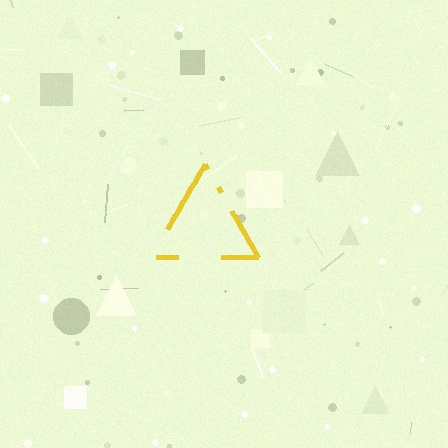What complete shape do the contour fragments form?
The contour fragments form a triangle.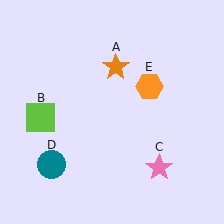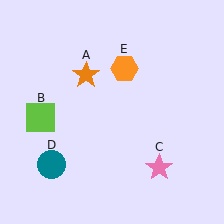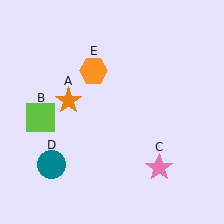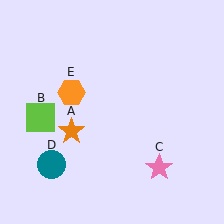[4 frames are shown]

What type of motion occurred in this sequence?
The orange star (object A), orange hexagon (object E) rotated counterclockwise around the center of the scene.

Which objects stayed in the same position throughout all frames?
Lime square (object B) and pink star (object C) and teal circle (object D) remained stationary.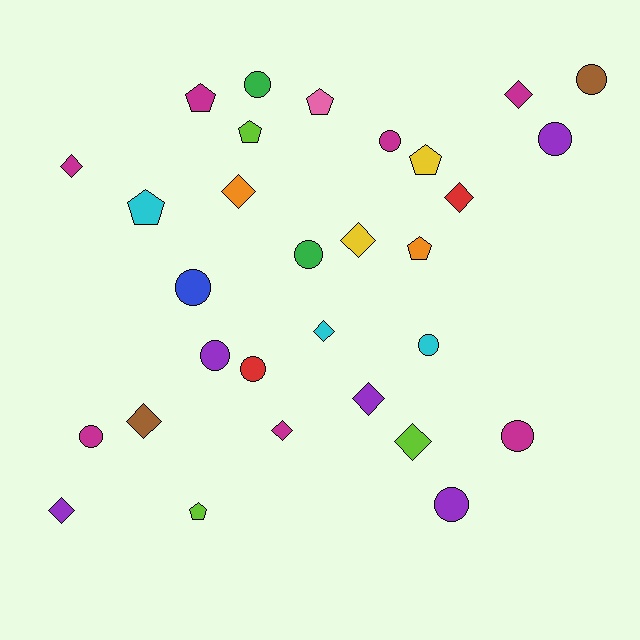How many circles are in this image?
There are 12 circles.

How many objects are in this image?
There are 30 objects.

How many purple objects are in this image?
There are 5 purple objects.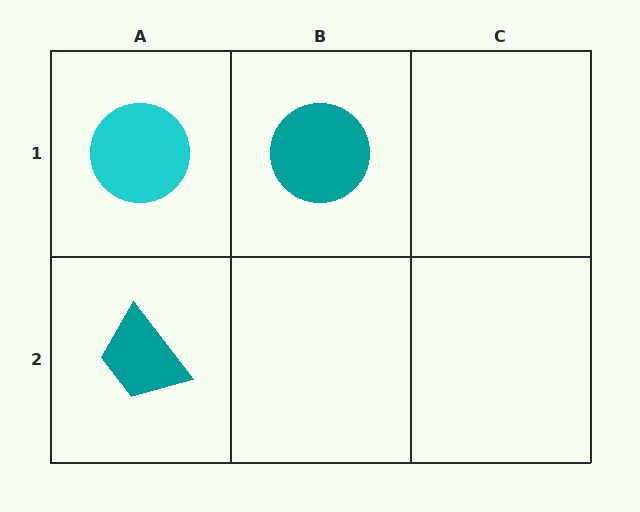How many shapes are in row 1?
2 shapes.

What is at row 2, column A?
A teal trapezoid.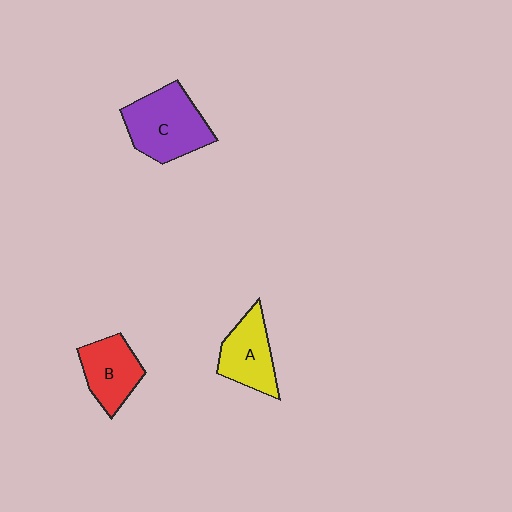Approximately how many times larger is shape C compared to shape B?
Approximately 1.4 times.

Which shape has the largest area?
Shape C (purple).